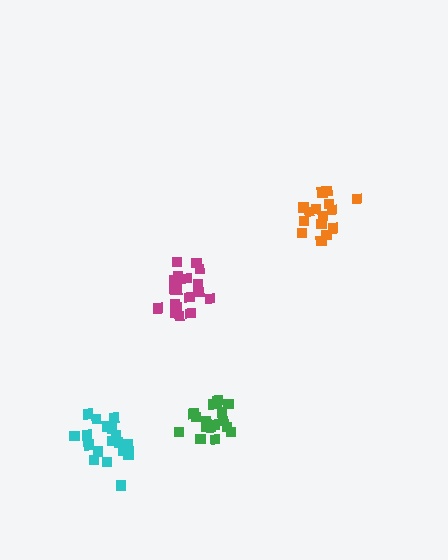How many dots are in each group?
Group 1: 15 dots, Group 2: 18 dots, Group 3: 19 dots, Group 4: 19 dots (71 total).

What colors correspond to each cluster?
The clusters are colored: orange, green, cyan, magenta.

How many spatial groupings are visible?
There are 4 spatial groupings.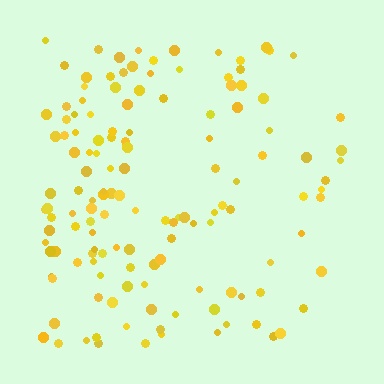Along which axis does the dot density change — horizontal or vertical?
Horizontal.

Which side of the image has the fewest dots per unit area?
The right.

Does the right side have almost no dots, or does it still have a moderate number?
Still a moderate number, just noticeably fewer than the left.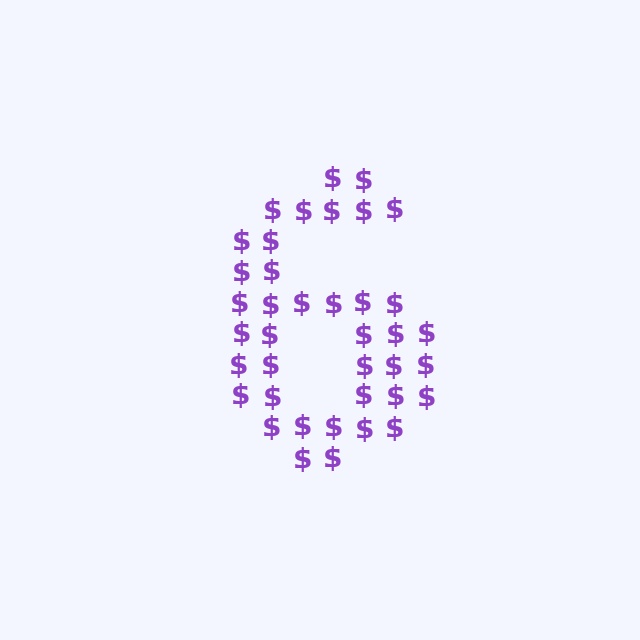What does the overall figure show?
The overall figure shows the digit 6.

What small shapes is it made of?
It is made of small dollar signs.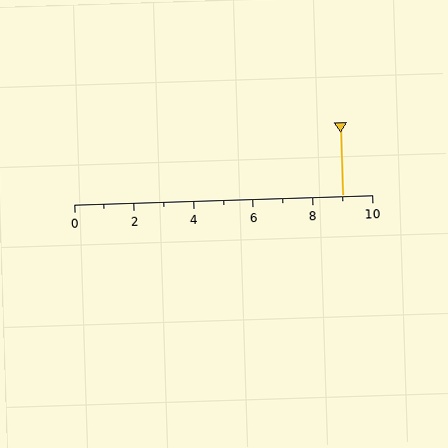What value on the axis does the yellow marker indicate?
The marker indicates approximately 9.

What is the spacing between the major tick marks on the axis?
The major ticks are spaced 2 apart.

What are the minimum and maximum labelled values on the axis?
The axis runs from 0 to 10.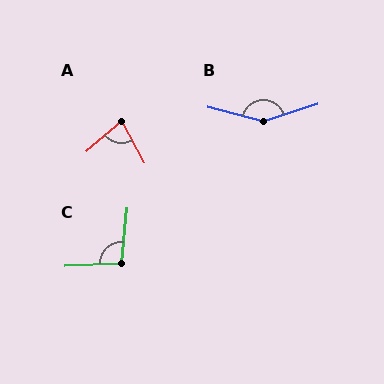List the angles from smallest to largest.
A (79°), C (98°), B (147°).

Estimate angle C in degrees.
Approximately 98 degrees.